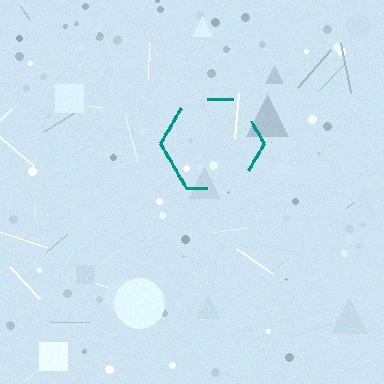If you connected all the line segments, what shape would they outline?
They would outline a hexagon.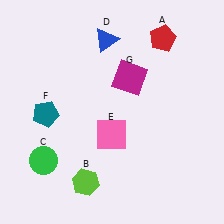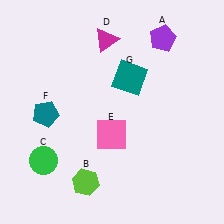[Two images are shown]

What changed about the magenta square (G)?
In Image 1, G is magenta. In Image 2, it changed to teal.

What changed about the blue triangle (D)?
In Image 1, D is blue. In Image 2, it changed to magenta.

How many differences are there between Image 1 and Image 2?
There are 3 differences between the two images.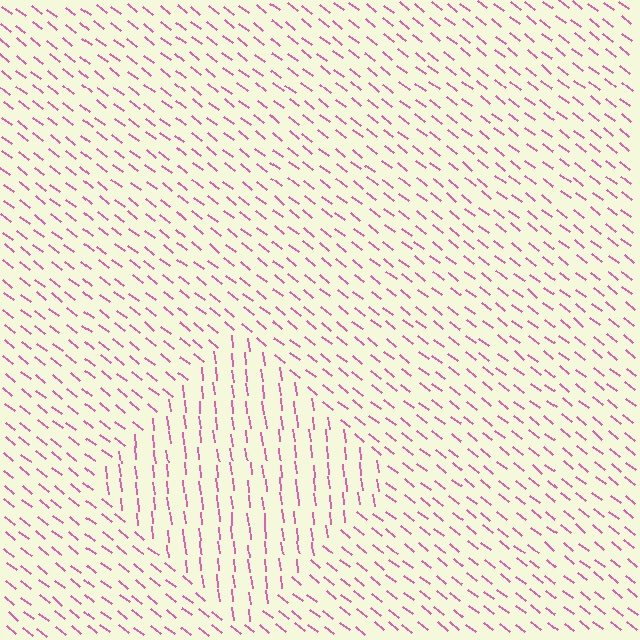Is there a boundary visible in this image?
Yes, there is a texture boundary formed by a change in line orientation.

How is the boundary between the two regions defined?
The boundary is defined purely by a change in line orientation (approximately 45 degrees difference). All lines are the same color and thickness.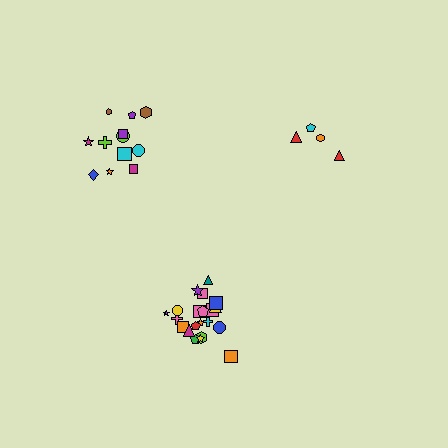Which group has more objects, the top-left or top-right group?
The top-left group.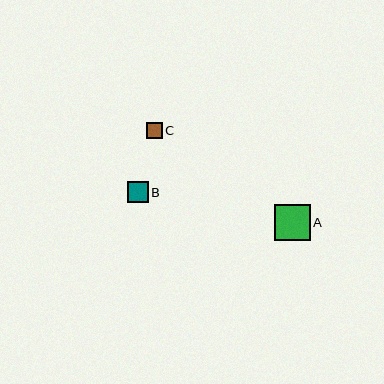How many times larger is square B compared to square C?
Square B is approximately 1.3 times the size of square C.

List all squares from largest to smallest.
From largest to smallest: A, B, C.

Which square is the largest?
Square A is the largest with a size of approximately 36 pixels.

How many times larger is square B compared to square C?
Square B is approximately 1.3 times the size of square C.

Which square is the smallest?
Square C is the smallest with a size of approximately 16 pixels.